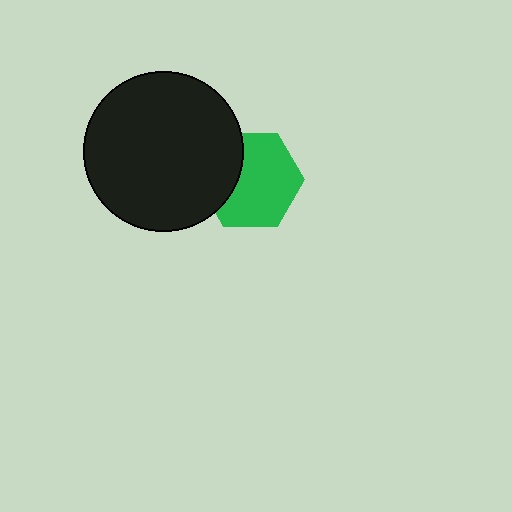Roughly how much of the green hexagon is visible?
Most of it is visible (roughly 70%).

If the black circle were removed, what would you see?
You would see the complete green hexagon.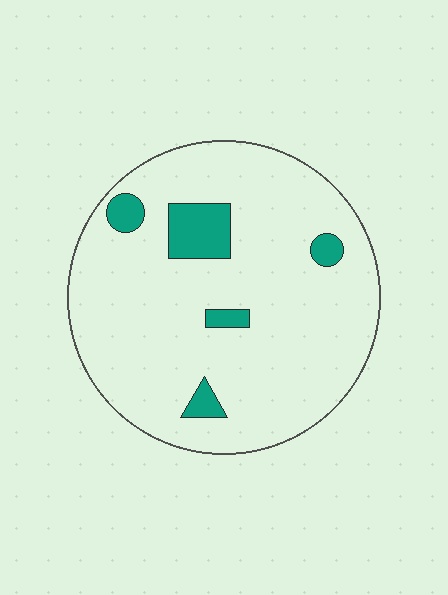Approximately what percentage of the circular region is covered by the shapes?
Approximately 10%.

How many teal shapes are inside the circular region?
5.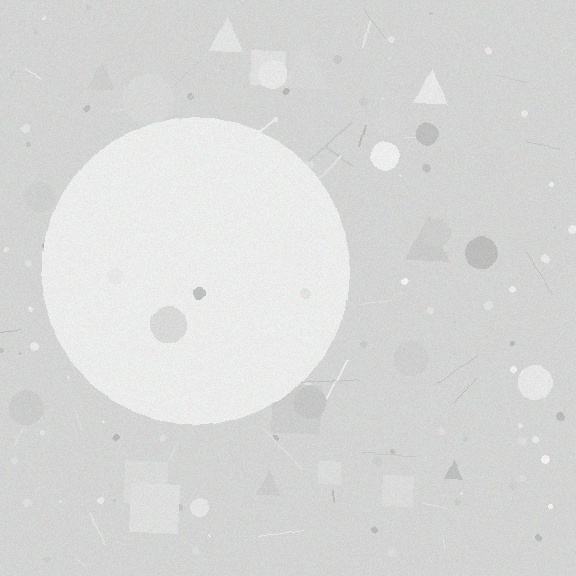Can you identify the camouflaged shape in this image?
The camouflaged shape is a circle.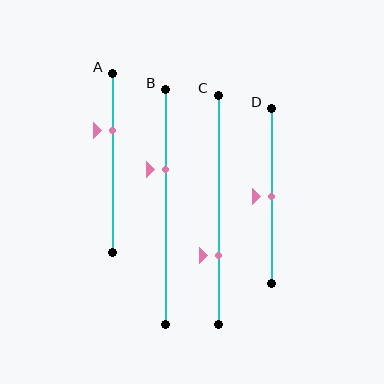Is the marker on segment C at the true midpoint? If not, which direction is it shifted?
No, the marker on segment C is shifted downward by about 20% of the segment length.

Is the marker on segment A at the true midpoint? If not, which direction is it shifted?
No, the marker on segment A is shifted upward by about 18% of the segment length.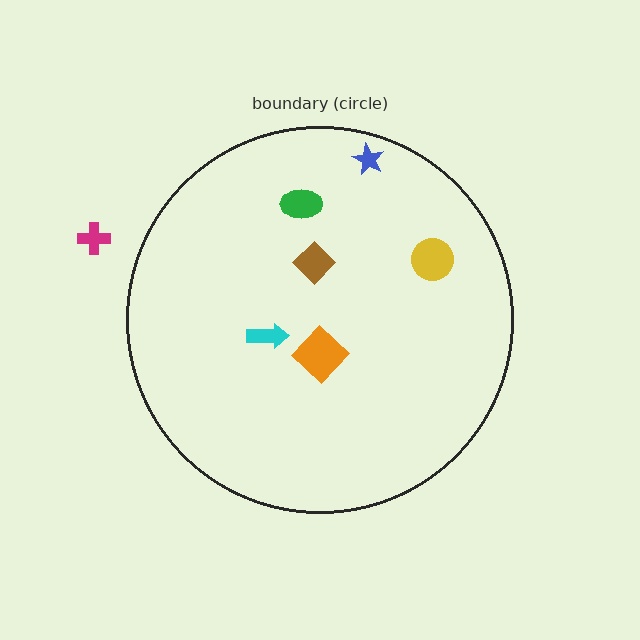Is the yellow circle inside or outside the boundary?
Inside.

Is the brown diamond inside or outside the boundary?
Inside.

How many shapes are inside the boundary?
6 inside, 1 outside.